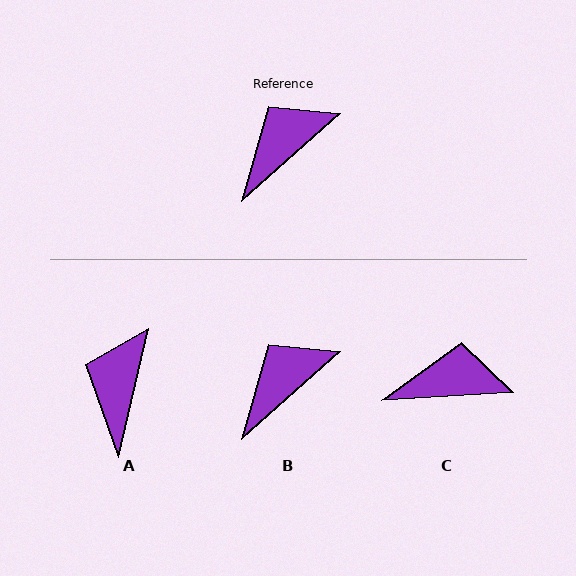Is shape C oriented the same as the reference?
No, it is off by about 38 degrees.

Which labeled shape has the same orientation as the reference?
B.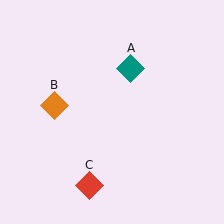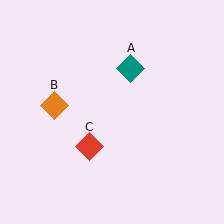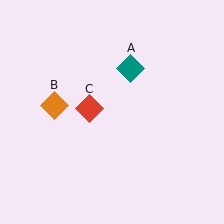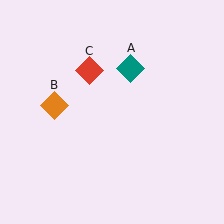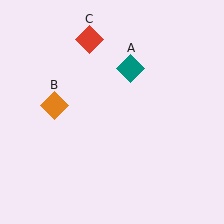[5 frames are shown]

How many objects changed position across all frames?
1 object changed position: red diamond (object C).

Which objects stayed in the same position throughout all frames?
Teal diamond (object A) and orange diamond (object B) remained stationary.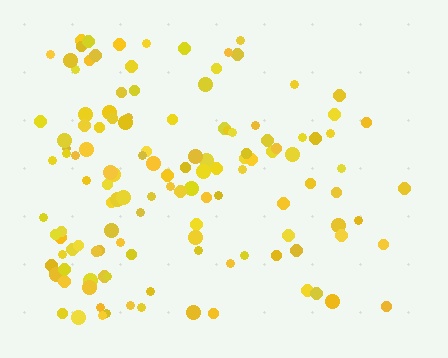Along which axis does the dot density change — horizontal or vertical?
Horizontal.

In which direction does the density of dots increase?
From right to left, with the left side densest.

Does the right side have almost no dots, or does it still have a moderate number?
Still a moderate number, just noticeably fewer than the left.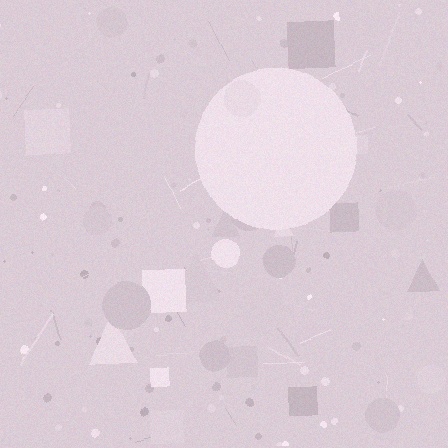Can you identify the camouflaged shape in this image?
The camouflaged shape is a circle.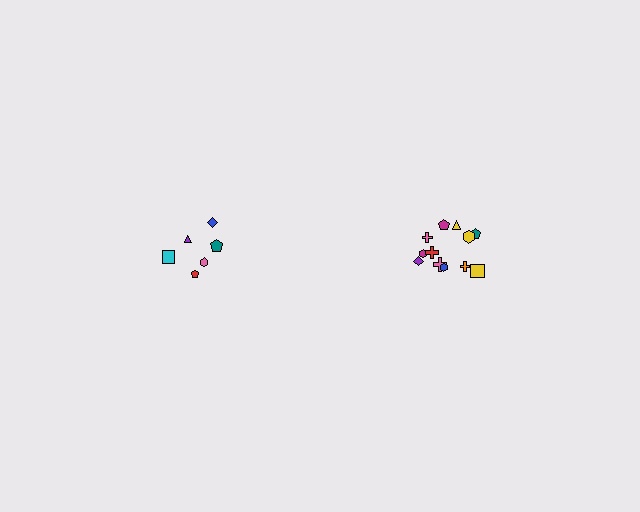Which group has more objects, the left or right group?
The right group.